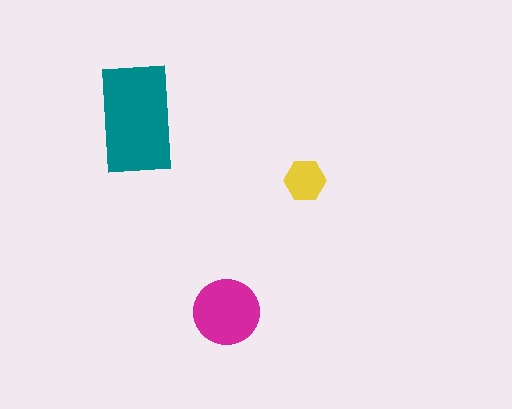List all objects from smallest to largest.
The yellow hexagon, the magenta circle, the teal rectangle.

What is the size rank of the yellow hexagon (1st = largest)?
3rd.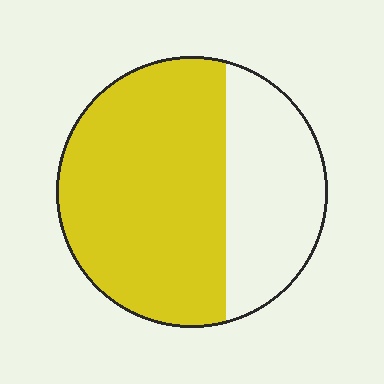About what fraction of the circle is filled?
About two thirds (2/3).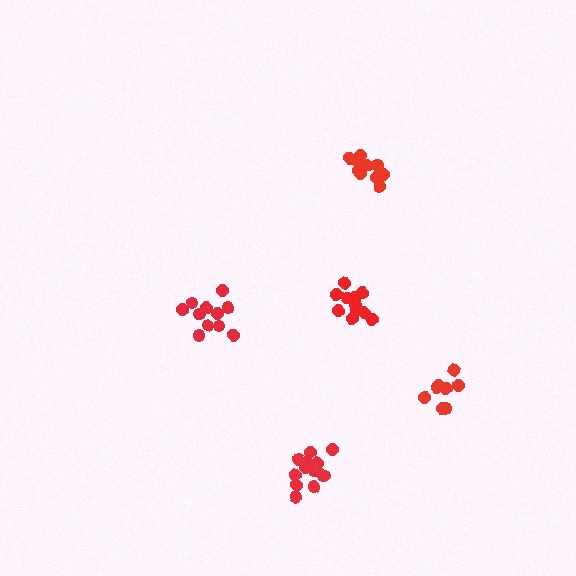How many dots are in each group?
Group 1: 11 dots, Group 2: 11 dots, Group 3: 13 dots, Group 4: 11 dots, Group 5: 8 dots (54 total).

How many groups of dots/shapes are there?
There are 5 groups.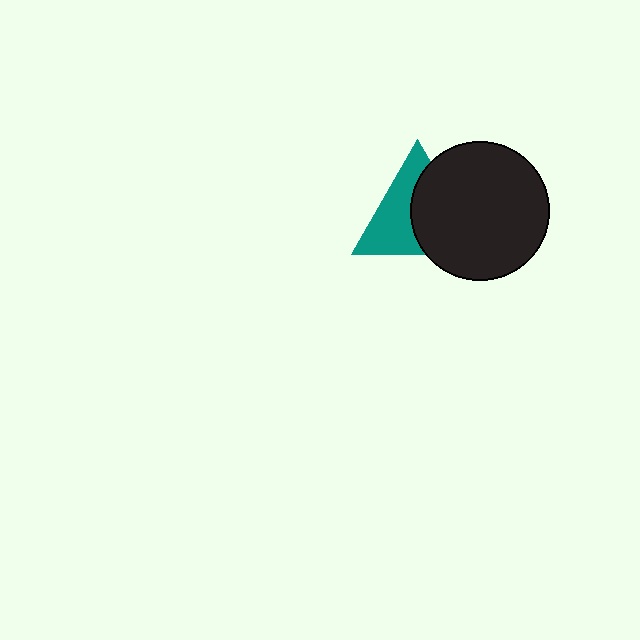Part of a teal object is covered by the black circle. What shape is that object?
It is a triangle.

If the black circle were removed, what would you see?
You would see the complete teal triangle.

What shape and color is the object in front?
The object in front is a black circle.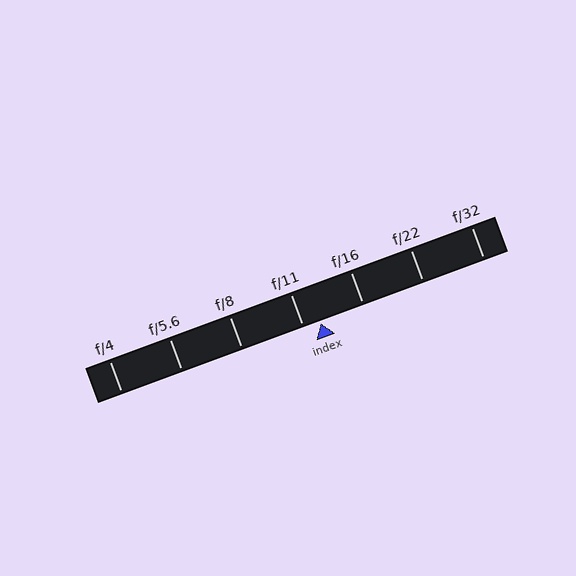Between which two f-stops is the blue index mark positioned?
The index mark is between f/11 and f/16.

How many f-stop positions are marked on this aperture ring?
There are 7 f-stop positions marked.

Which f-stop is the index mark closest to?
The index mark is closest to f/11.